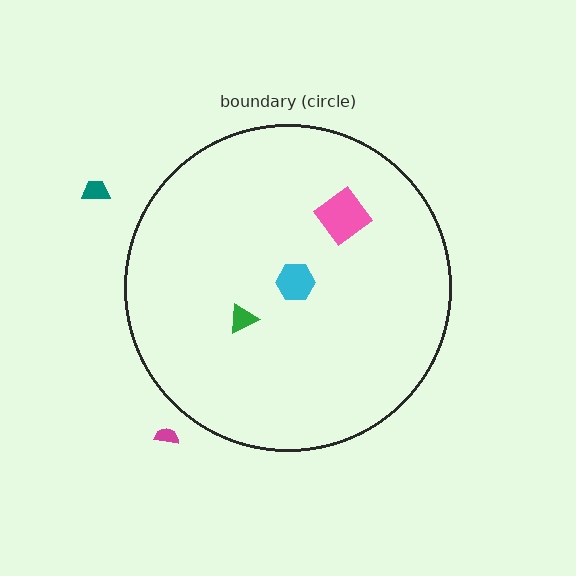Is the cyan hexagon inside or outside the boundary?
Inside.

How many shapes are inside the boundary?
3 inside, 2 outside.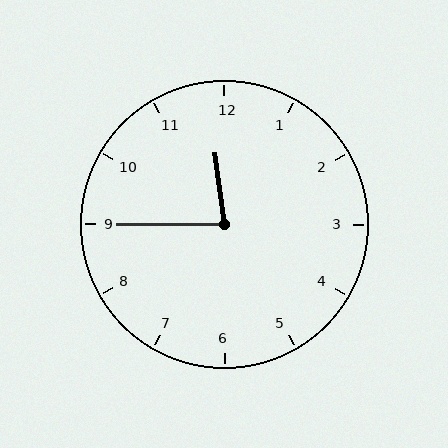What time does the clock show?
11:45.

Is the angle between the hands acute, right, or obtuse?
It is acute.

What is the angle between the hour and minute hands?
Approximately 82 degrees.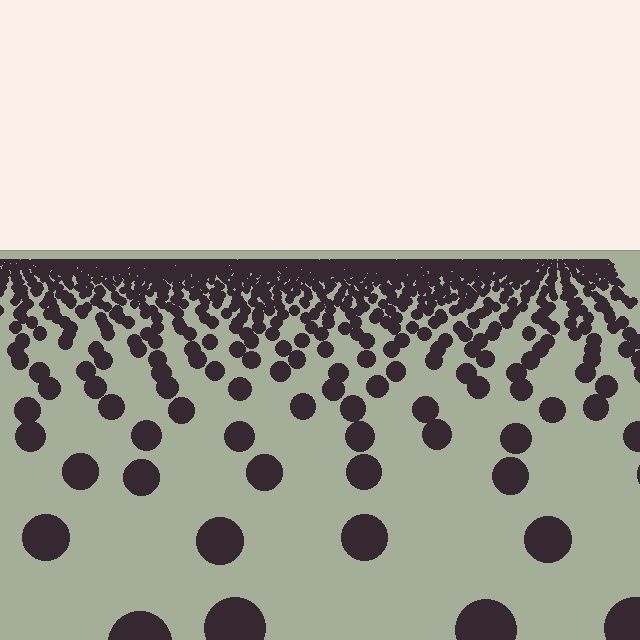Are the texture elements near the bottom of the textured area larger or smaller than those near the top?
Larger. Near the bottom, elements are closer to the viewer and appear at a bigger on-screen size.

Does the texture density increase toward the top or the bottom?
Density increases toward the top.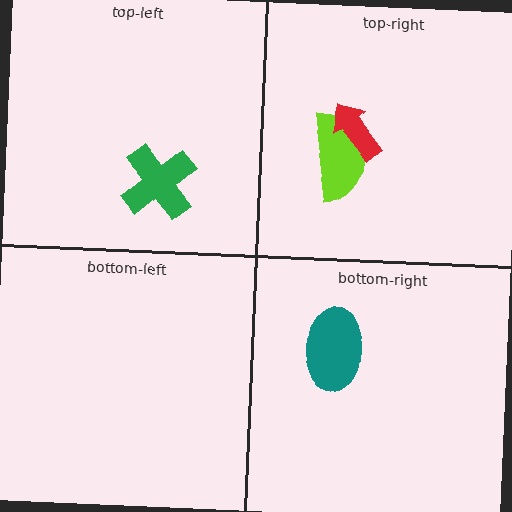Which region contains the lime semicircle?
The top-right region.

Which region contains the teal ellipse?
The bottom-right region.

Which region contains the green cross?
The top-left region.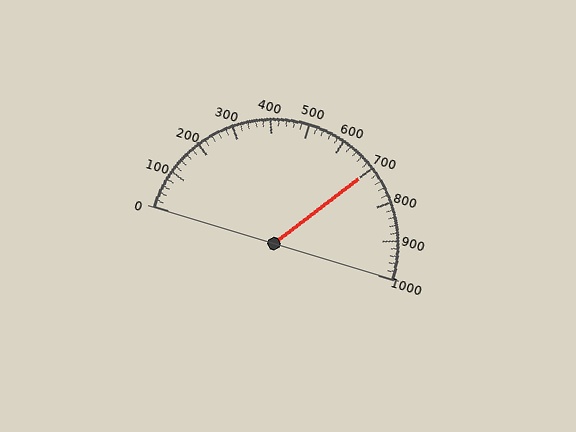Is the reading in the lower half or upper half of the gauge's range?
The reading is in the upper half of the range (0 to 1000).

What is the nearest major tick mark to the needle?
The nearest major tick mark is 700.